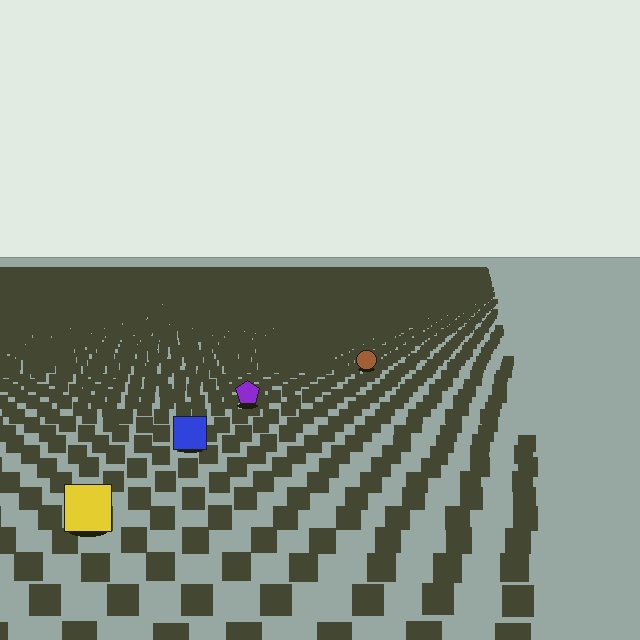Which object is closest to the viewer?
The yellow square is closest. The texture marks near it are larger and more spread out.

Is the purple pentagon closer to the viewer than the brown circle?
Yes. The purple pentagon is closer — you can tell from the texture gradient: the ground texture is coarser near it.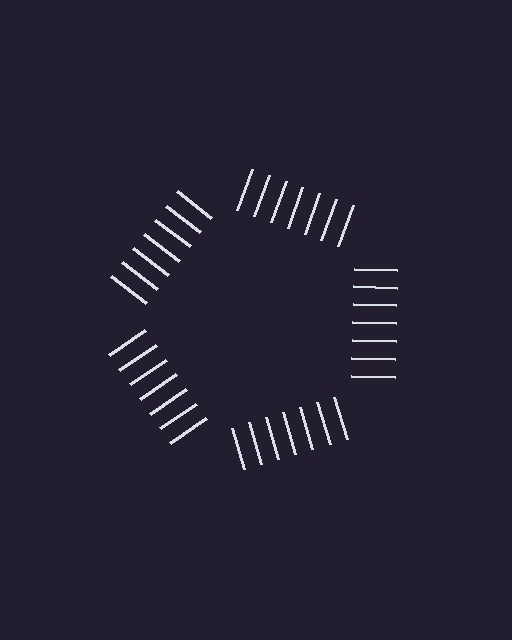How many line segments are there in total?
35 — 7 along each of the 5 edges.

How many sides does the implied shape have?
5 sides — the line-ends trace a pentagon.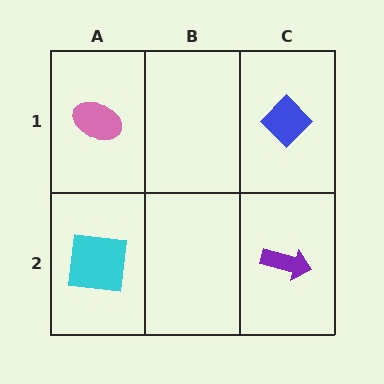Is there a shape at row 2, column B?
No, that cell is empty.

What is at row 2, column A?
A cyan square.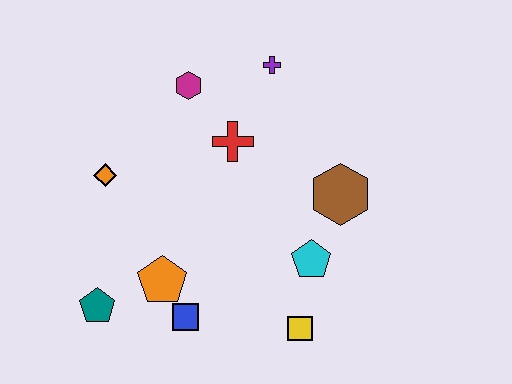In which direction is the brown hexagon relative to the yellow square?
The brown hexagon is above the yellow square.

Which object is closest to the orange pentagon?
The blue square is closest to the orange pentagon.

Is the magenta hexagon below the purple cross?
Yes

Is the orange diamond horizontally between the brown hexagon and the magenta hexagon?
No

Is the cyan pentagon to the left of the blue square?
No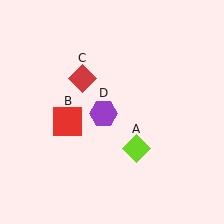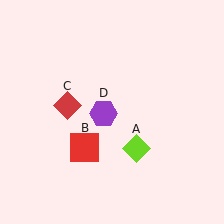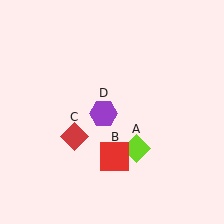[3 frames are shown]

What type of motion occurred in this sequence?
The red square (object B), red diamond (object C) rotated counterclockwise around the center of the scene.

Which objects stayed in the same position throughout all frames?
Lime diamond (object A) and purple hexagon (object D) remained stationary.